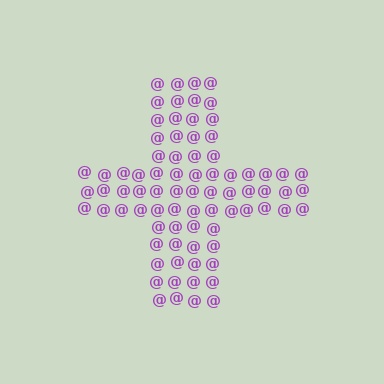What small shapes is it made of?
It is made of small at signs.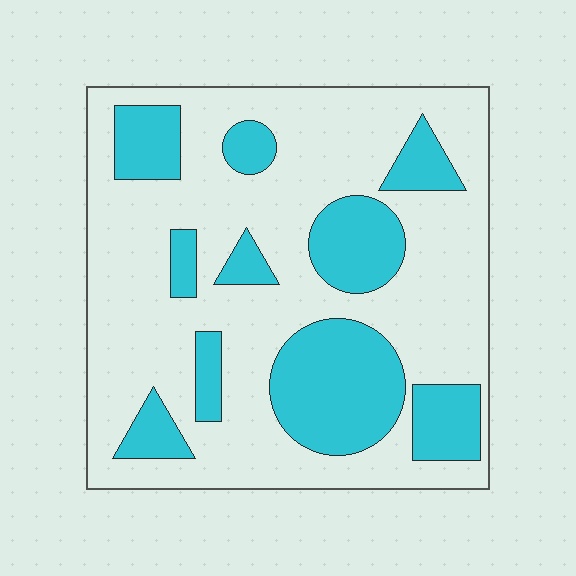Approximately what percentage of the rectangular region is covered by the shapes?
Approximately 30%.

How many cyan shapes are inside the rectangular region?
10.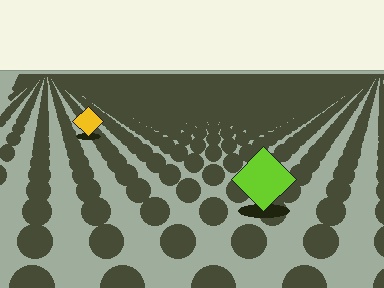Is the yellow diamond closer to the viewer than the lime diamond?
No. The lime diamond is closer — you can tell from the texture gradient: the ground texture is coarser near it.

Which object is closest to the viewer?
The lime diamond is closest. The texture marks near it are larger and more spread out.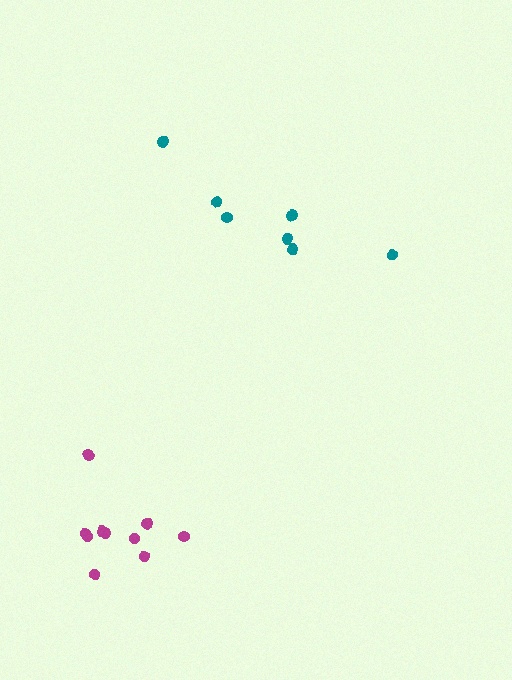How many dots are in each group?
Group 1: 7 dots, Group 2: 10 dots (17 total).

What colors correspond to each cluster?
The clusters are colored: teal, magenta.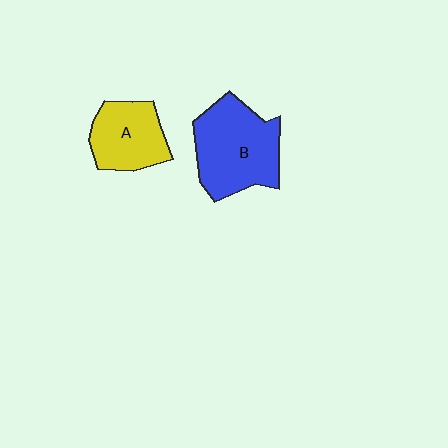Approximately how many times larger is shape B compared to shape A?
Approximately 1.5 times.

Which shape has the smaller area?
Shape A (yellow).